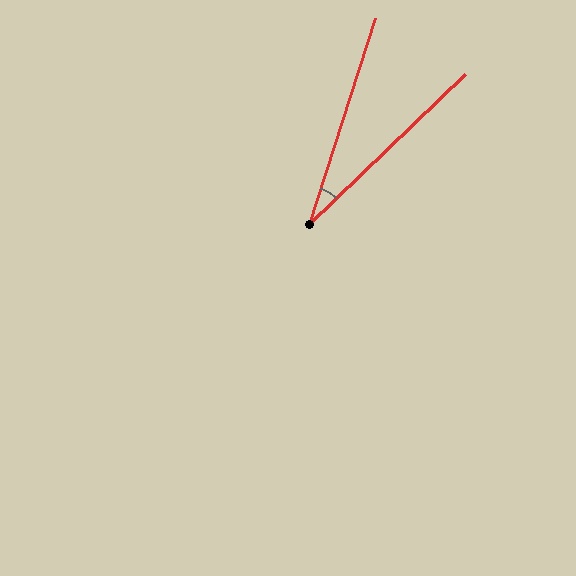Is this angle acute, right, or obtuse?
It is acute.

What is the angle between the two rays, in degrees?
Approximately 28 degrees.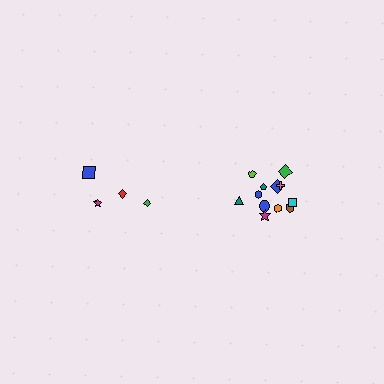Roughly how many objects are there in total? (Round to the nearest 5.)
Roughly 15 objects in total.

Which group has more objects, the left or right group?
The right group.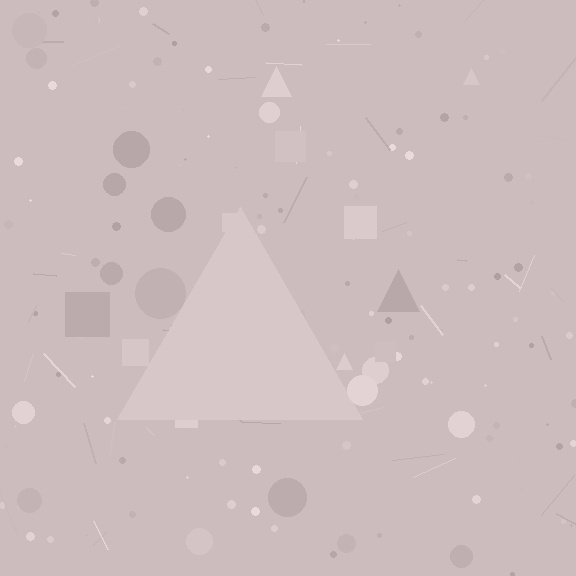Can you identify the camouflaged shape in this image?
The camouflaged shape is a triangle.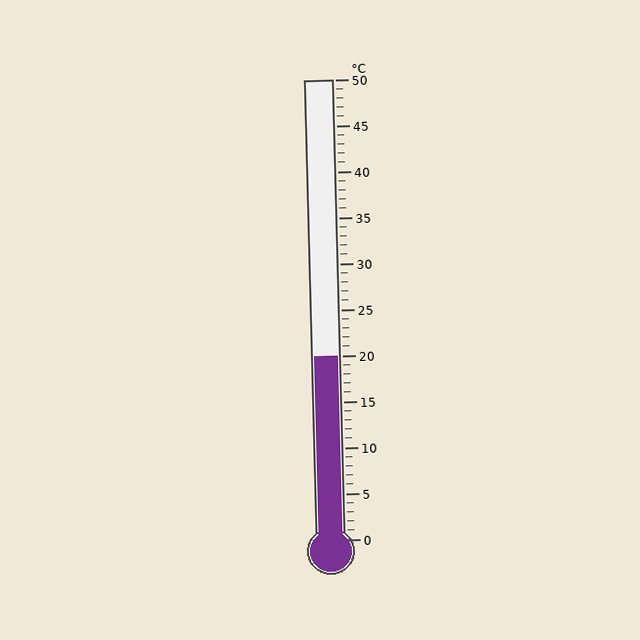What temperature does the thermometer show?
The thermometer shows approximately 20°C.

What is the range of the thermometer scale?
The thermometer scale ranges from 0°C to 50°C.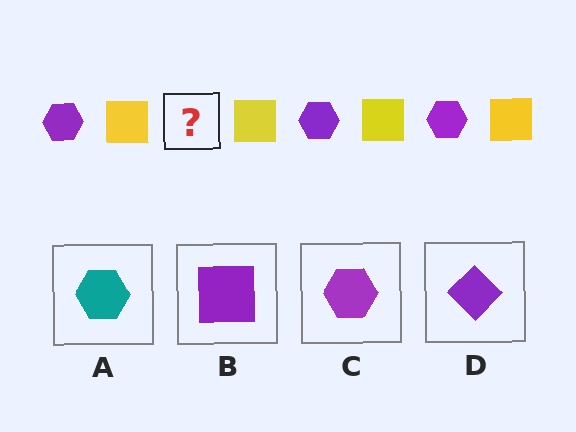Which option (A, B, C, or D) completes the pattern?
C.